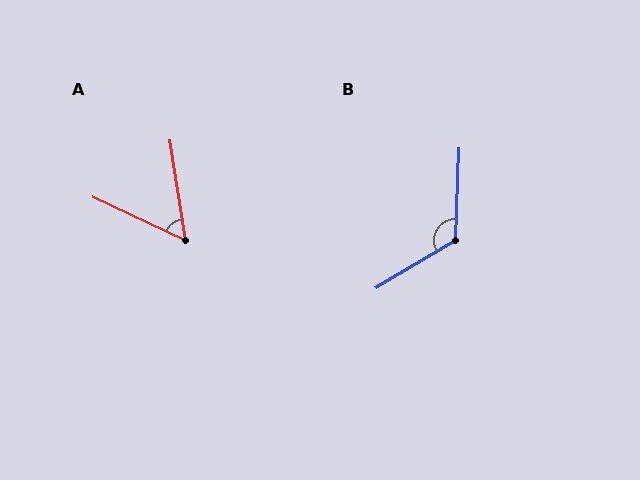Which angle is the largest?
B, at approximately 123 degrees.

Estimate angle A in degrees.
Approximately 56 degrees.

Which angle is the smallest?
A, at approximately 56 degrees.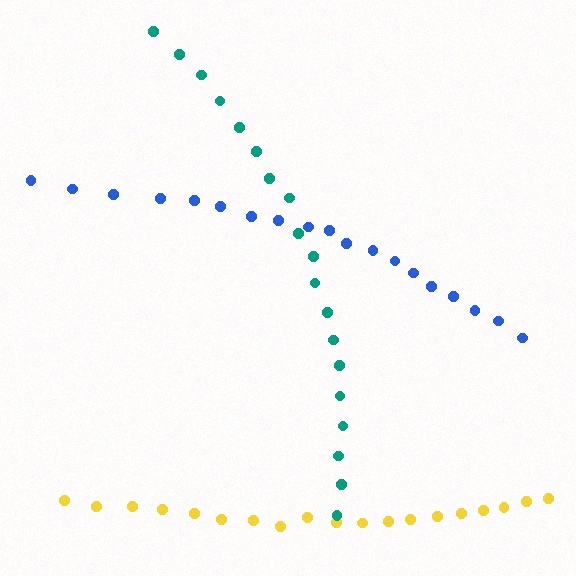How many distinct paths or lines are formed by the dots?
There are 3 distinct paths.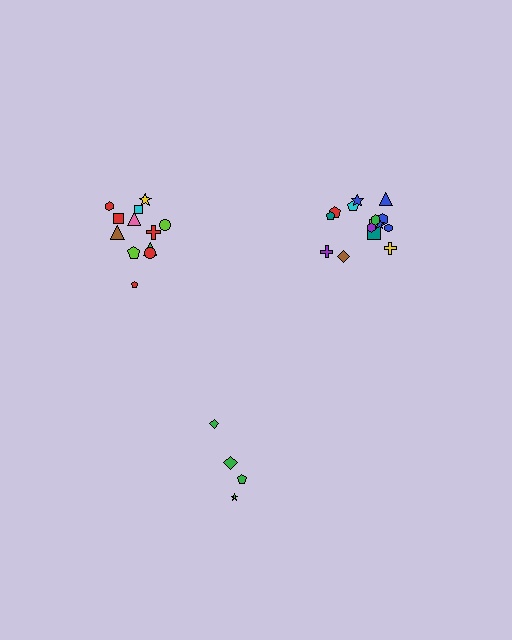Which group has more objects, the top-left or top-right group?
The top-right group.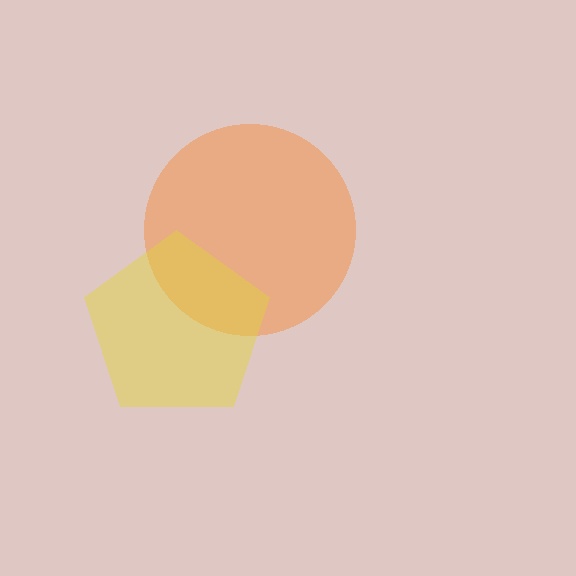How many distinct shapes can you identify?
There are 2 distinct shapes: an orange circle, a yellow pentagon.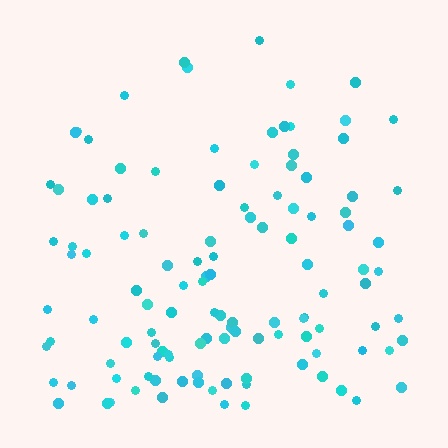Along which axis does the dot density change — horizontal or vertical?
Vertical.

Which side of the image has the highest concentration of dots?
The bottom.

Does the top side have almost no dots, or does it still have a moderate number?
Still a moderate number, just noticeably fewer than the bottom.